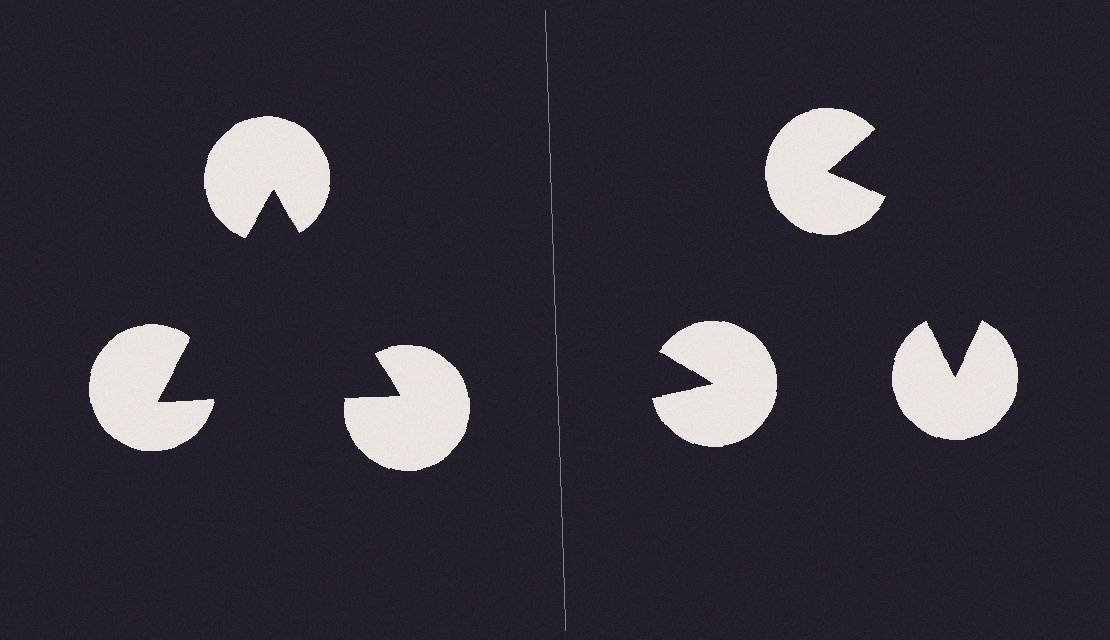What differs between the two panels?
The pac-man discs are positioned identically on both sides; only the wedge orientations differ. On the left they align to a triangle; on the right they are misaligned.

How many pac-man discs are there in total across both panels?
6 — 3 on each side.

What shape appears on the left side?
An illusory triangle.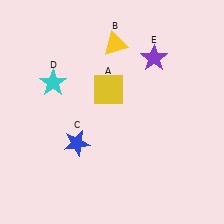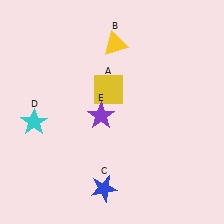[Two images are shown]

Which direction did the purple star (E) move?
The purple star (E) moved down.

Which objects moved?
The objects that moved are: the blue star (C), the cyan star (D), the purple star (E).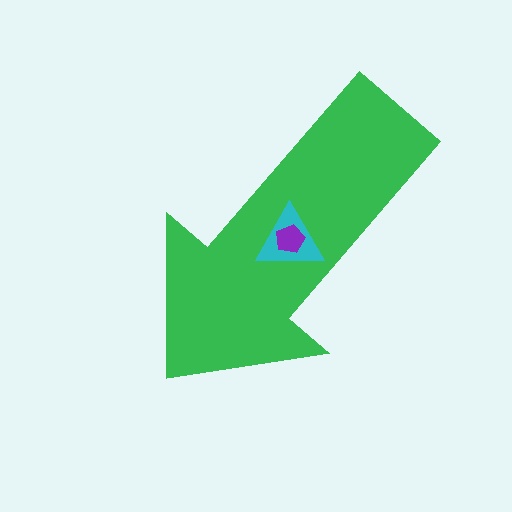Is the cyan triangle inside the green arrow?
Yes.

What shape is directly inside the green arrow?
The cyan triangle.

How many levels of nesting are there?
3.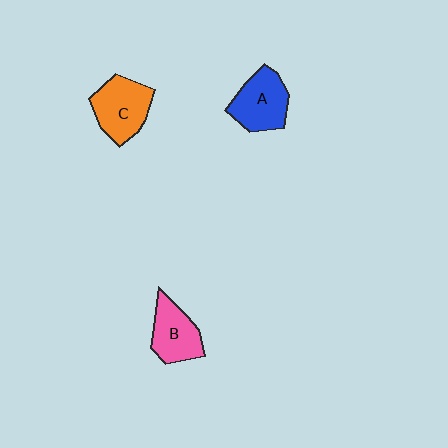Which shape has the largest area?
Shape C (orange).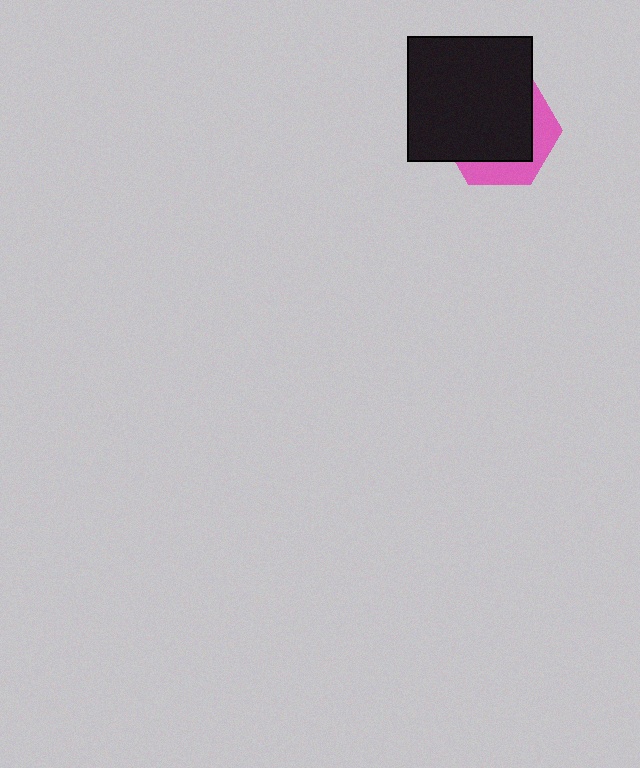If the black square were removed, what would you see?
You would see the complete pink hexagon.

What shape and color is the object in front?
The object in front is a black square.